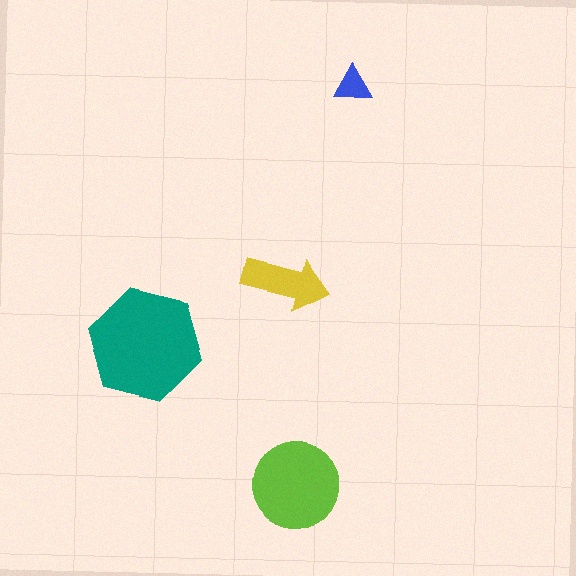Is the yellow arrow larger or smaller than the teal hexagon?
Smaller.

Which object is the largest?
The teal hexagon.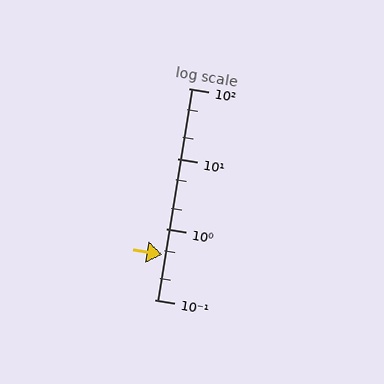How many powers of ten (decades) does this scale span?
The scale spans 3 decades, from 0.1 to 100.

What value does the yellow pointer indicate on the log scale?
The pointer indicates approximately 0.44.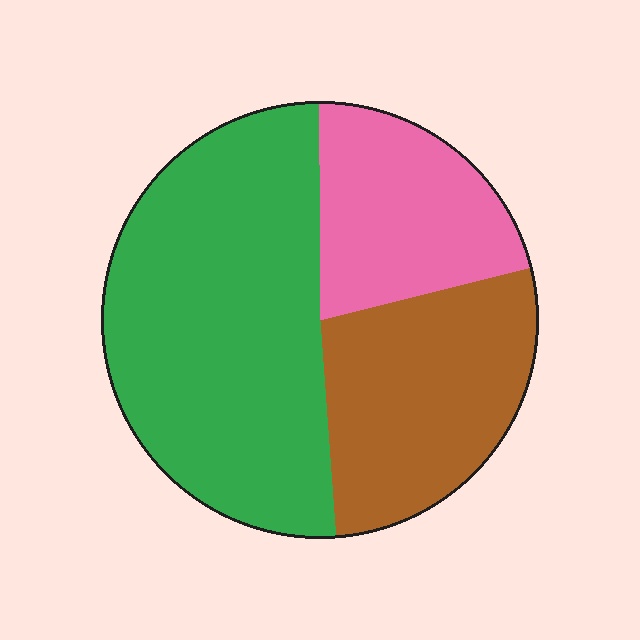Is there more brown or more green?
Green.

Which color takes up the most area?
Green, at roughly 50%.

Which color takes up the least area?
Pink, at roughly 20%.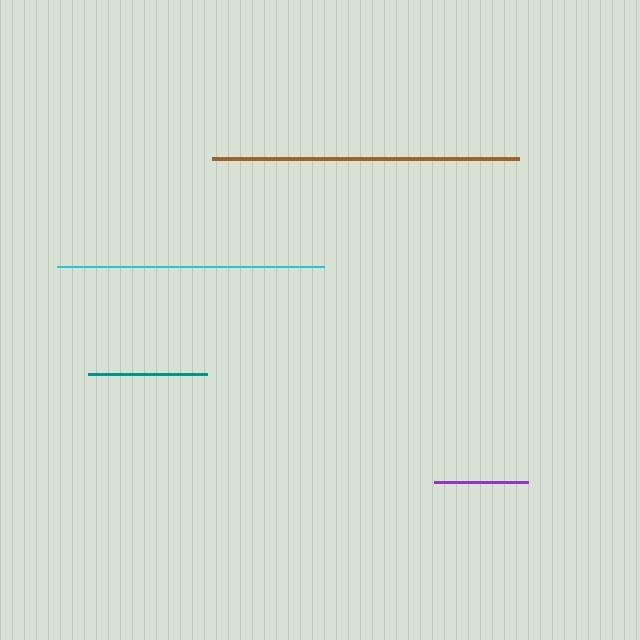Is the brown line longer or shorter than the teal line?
The brown line is longer than the teal line.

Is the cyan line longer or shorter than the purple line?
The cyan line is longer than the purple line.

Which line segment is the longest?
The brown line is the longest at approximately 306 pixels.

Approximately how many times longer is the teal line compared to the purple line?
The teal line is approximately 1.3 times the length of the purple line.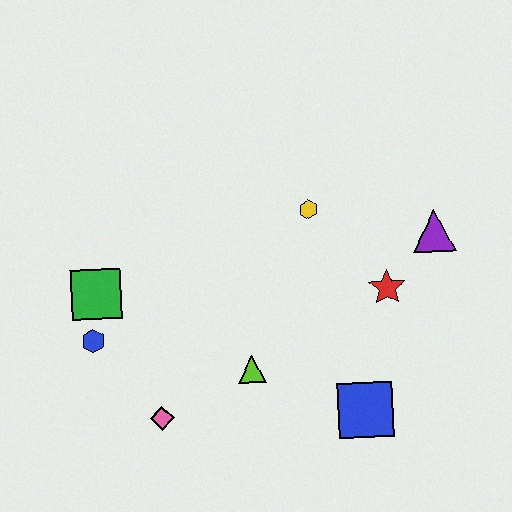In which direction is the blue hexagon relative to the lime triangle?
The blue hexagon is to the left of the lime triangle.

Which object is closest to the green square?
The blue hexagon is closest to the green square.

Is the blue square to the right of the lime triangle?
Yes